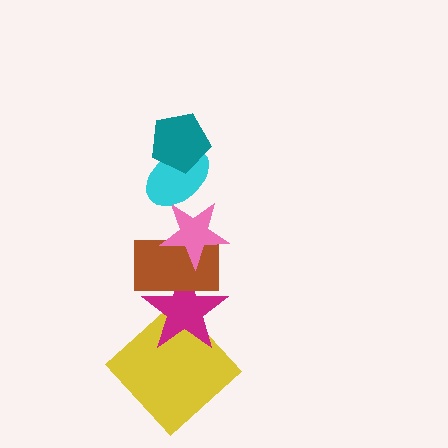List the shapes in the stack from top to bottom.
From top to bottom: the teal pentagon, the cyan ellipse, the pink star, the brown rectangle, the magenta star, the yellow diamond.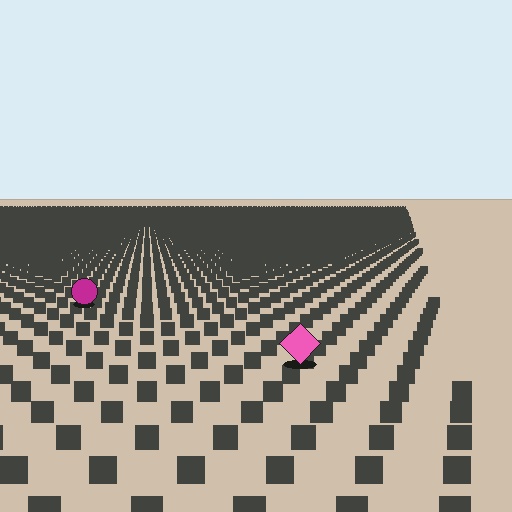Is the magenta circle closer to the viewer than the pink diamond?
No. The pink diamond is closer — you can tell from the texture gradient: the ground texture is coarser near it.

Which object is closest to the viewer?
The pink diamond is closest. The texture marks near it are larger and more spread out.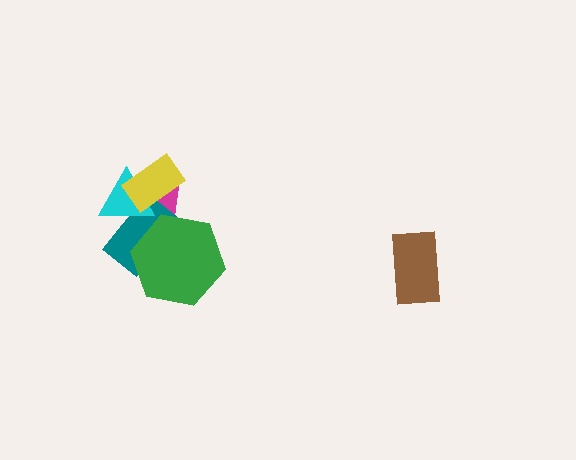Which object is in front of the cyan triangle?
The yellow rectangle is in front of the cyan triangle.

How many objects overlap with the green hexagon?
2 objects overlap with the green hexagon.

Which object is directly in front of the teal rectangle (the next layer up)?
The cyan triangle is directly in front of the teal rectangle.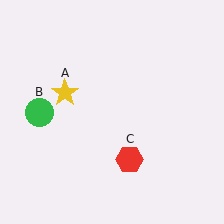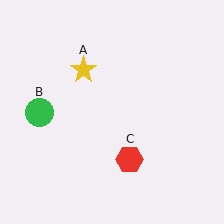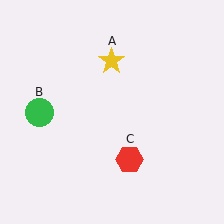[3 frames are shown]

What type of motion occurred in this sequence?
The yellow star (object A) rotated clockwise around the center of the scene.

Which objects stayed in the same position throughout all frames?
Green circle (object B) and red hexagon (object C) remained stationary.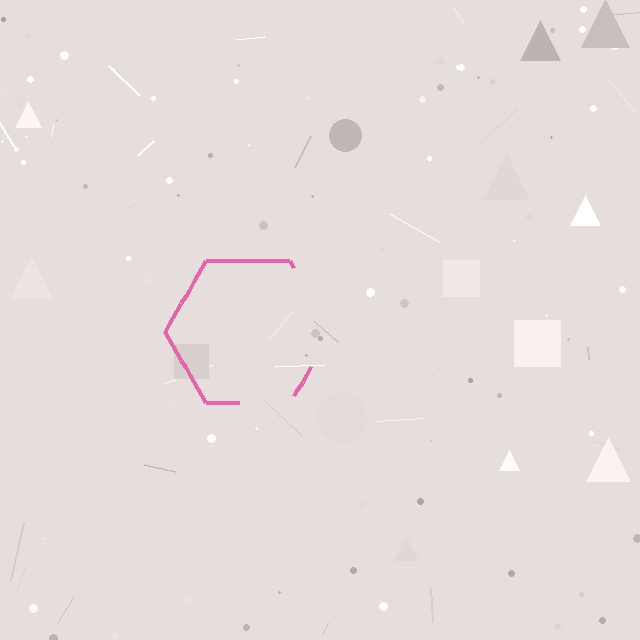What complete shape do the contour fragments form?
The contour fragments form a hexagon.